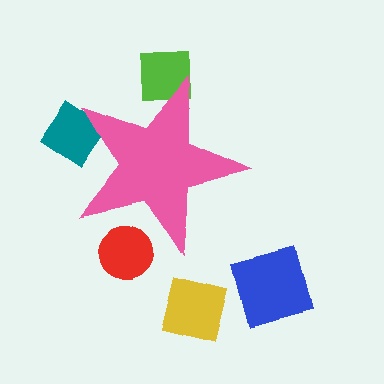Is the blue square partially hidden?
No, the blue square is fully visible.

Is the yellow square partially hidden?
No, the yellow square is fully visible.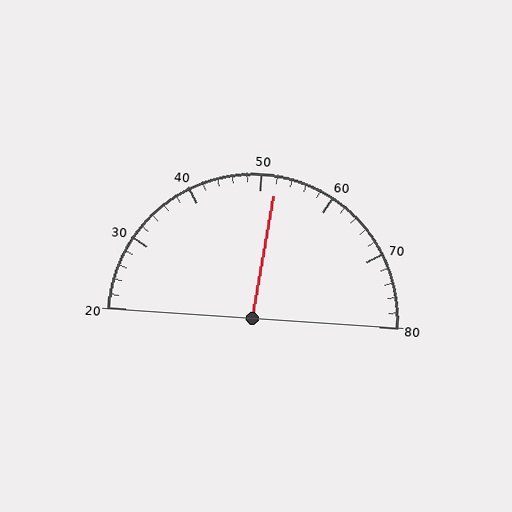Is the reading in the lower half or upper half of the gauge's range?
The reading is in the upper half of the range (20 to 80).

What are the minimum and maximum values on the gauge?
The gauge ranges from 20 to 80.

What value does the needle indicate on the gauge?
The needle indicates approximately 52.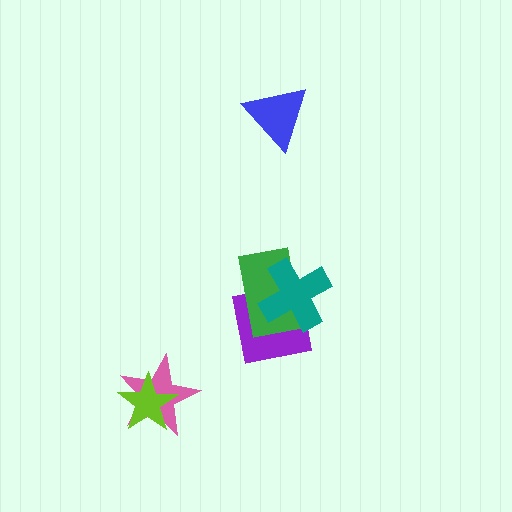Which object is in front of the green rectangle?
The teal cross is in front of the green rectangle.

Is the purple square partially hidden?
Yes, it is partially covered by another shape.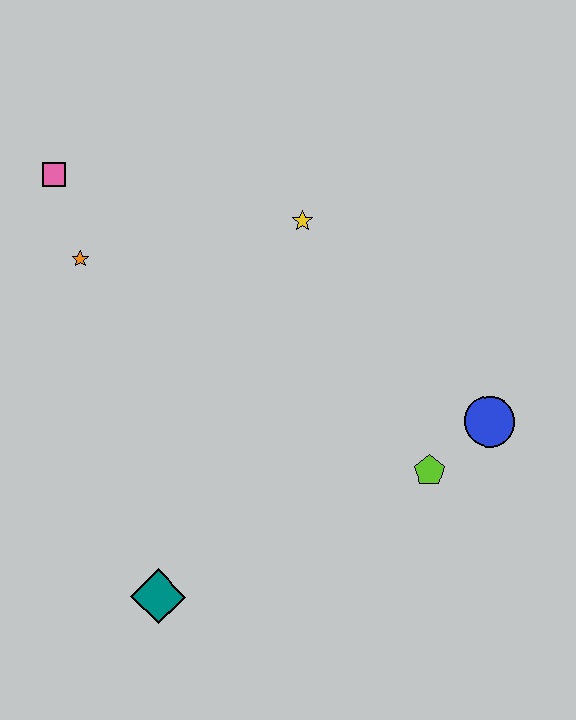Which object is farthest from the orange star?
The blue circle is farthest from the orange star.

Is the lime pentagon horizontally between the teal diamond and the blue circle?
Yes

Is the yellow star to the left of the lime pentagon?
Yes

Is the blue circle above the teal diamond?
Yes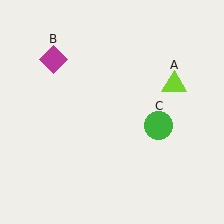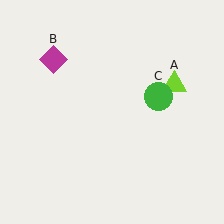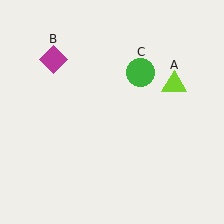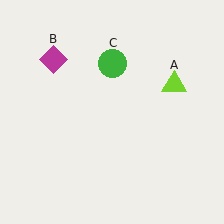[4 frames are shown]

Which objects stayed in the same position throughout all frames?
Lime triangle (object A) and magenta diamond (object B) remained stationary.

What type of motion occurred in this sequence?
The green circle (object C) rotated counterclockwise around the center of the scene.